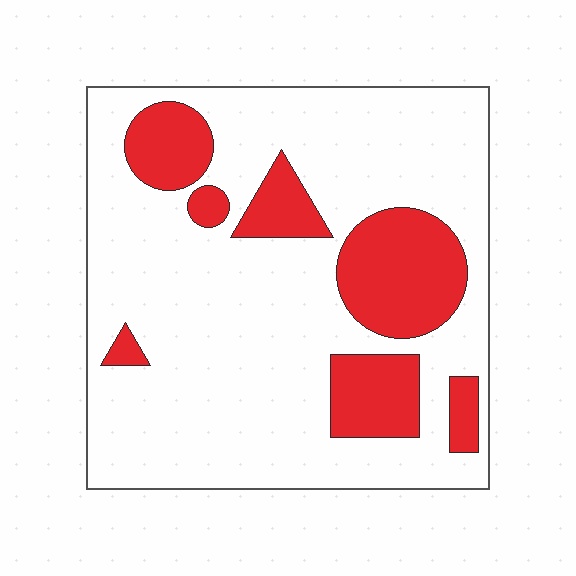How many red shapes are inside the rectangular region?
7.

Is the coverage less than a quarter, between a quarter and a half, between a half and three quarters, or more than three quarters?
Less than a quarter.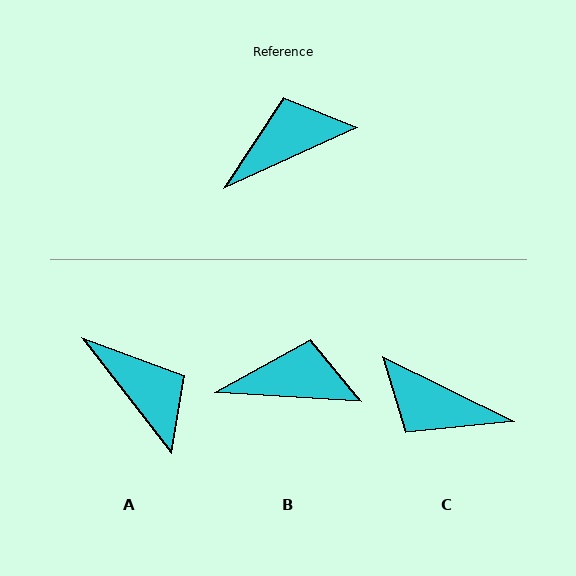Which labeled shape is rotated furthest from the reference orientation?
C, about 129 degrees away.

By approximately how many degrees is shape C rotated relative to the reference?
Approximately 129 degrees counter-clockwise.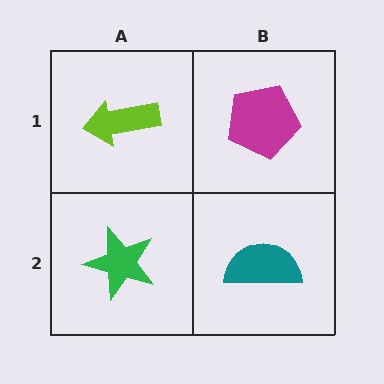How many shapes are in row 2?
2 shapes.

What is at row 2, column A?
A green star.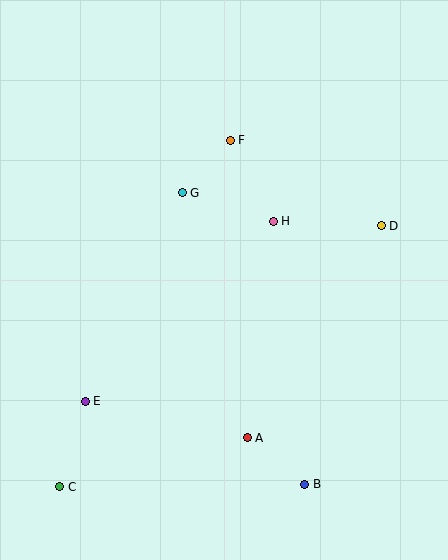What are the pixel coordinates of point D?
Point D is at (381, 226).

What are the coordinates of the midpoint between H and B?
The midpoint between H and B is at (289, 353).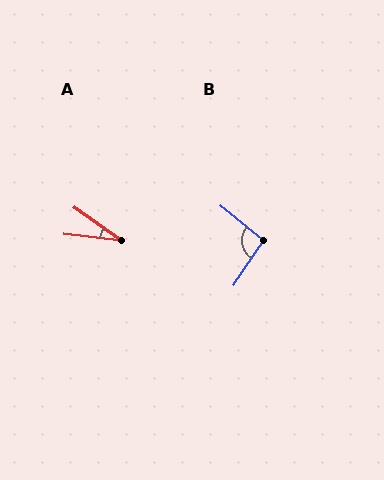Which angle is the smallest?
A, at approximately 29 degrees.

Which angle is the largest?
B, at approximately 95 degrees.